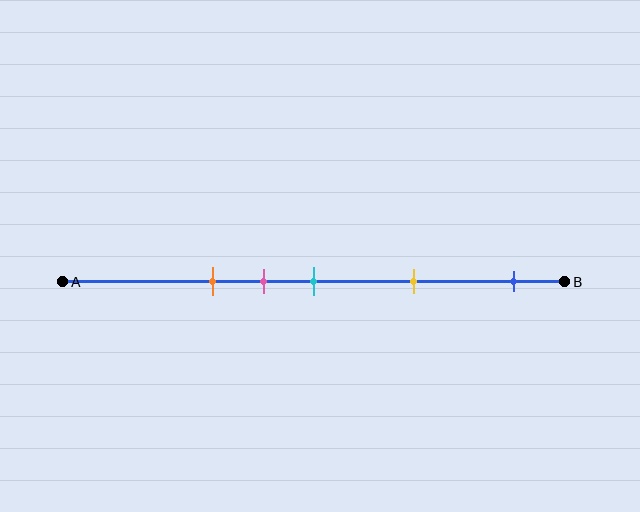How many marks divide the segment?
There are 5 marks dividing the segment.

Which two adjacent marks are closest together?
The pink and cyan marks are the closest adjacent pair.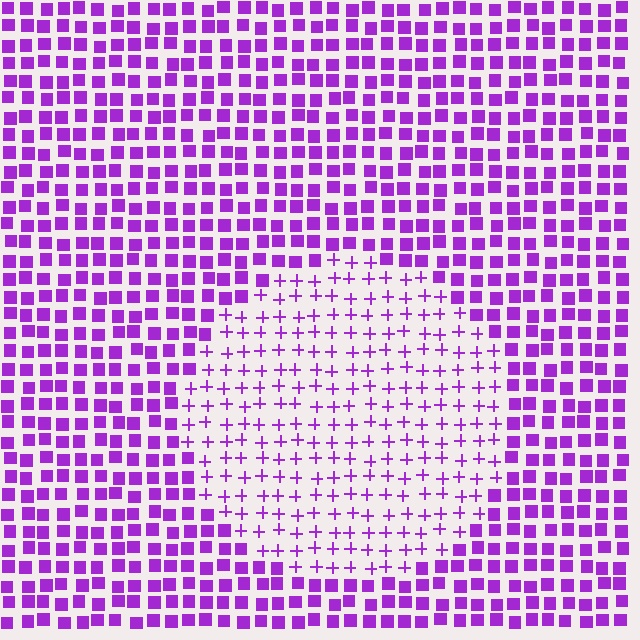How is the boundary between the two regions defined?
The boundary is defined by a change in element shape: plus signs inside vs. squares outside. All elements share the same color and spacing.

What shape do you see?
I see a circle.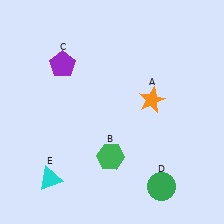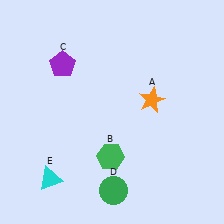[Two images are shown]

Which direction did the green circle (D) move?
The green circle (D) moved left.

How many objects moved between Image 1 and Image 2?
1 object moved between the two images.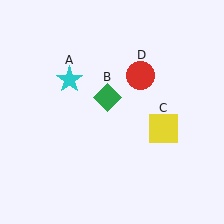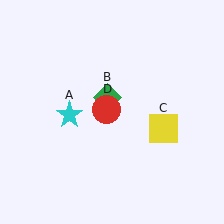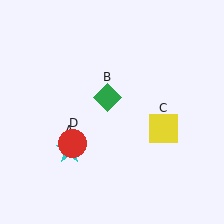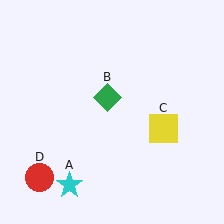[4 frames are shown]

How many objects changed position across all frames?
2 objects changed position: cyan star (object A), red circle (object D).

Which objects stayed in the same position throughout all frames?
Green diamond (object B) and yellow square (object C) remained stationary.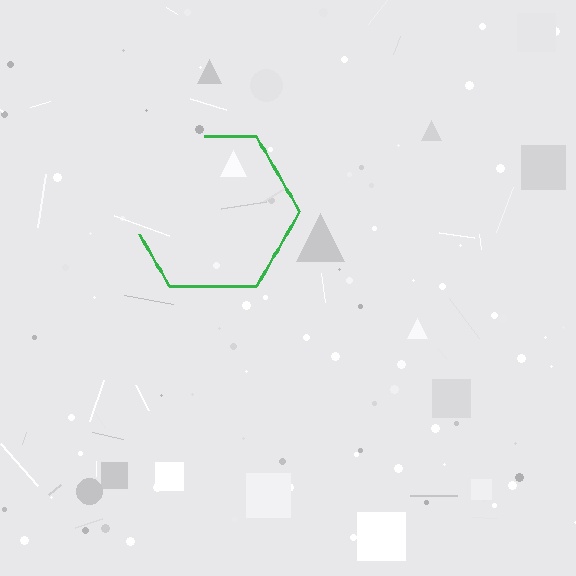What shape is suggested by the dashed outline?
The dashed outline suggests a hexagon.